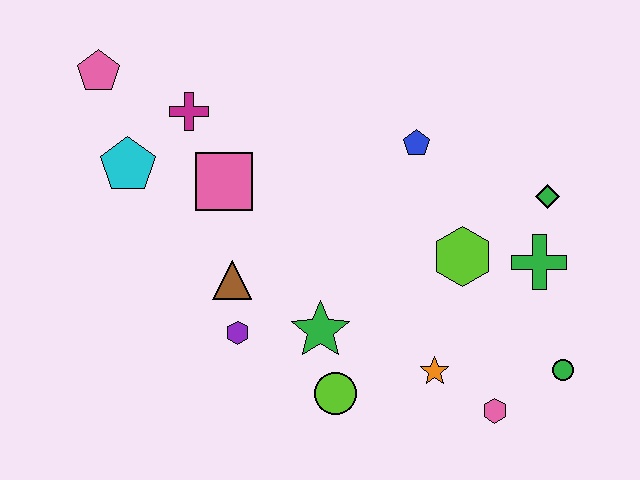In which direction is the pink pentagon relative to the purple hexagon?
The pink pentagon is above the purple hexagon.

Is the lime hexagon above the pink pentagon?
No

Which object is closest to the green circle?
The pink hexagon is closest to the green circle.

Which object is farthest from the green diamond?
The pink pentagon is farthest from the green diamond.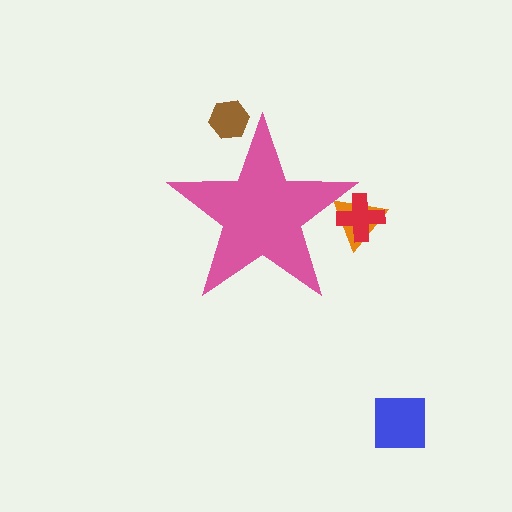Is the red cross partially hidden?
Yes, the red cross is partially hidden behind the pink star.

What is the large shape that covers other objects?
A pink star.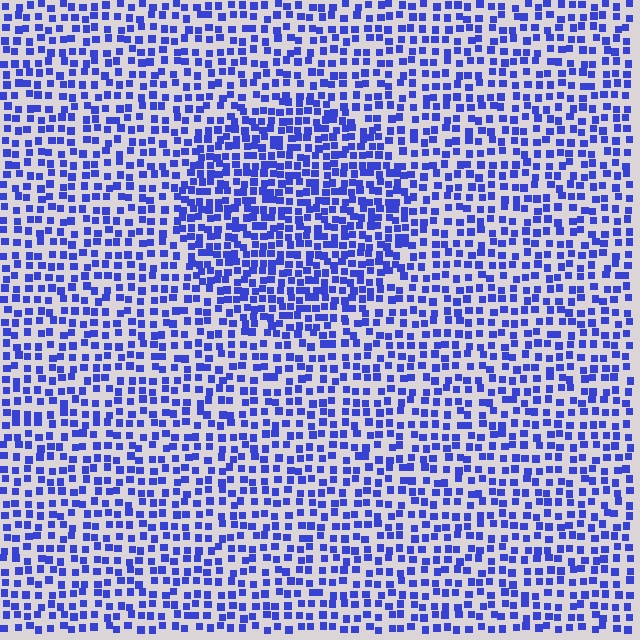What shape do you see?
I see a circle.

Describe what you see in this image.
The image contains small blue elements arranged at two different densities. A circle-shaped region is visible where the elements are more densely packed than the surrounding area.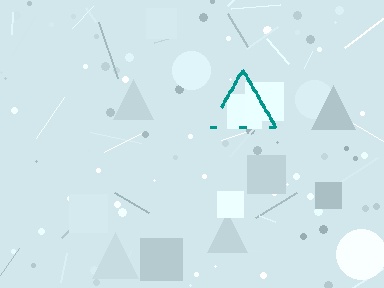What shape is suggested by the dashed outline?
The dashed outline suggests a triangle.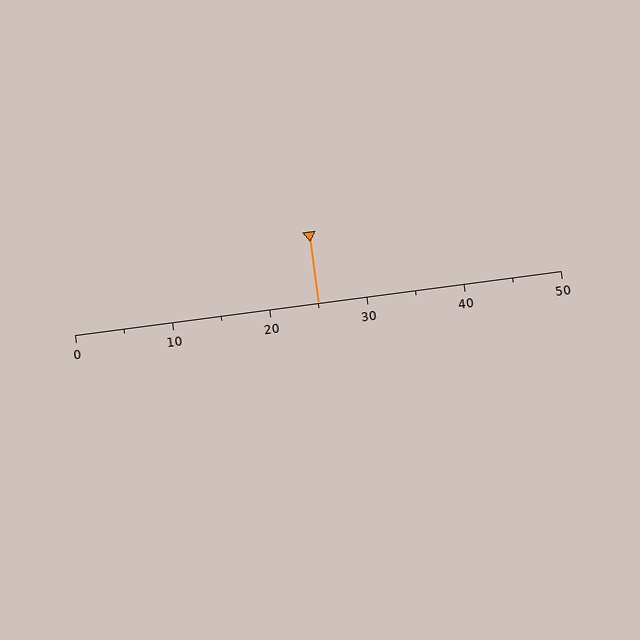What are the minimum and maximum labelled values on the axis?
The axis runs from 0 to 50.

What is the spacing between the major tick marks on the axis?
The major ticks are spaced 10 apart.